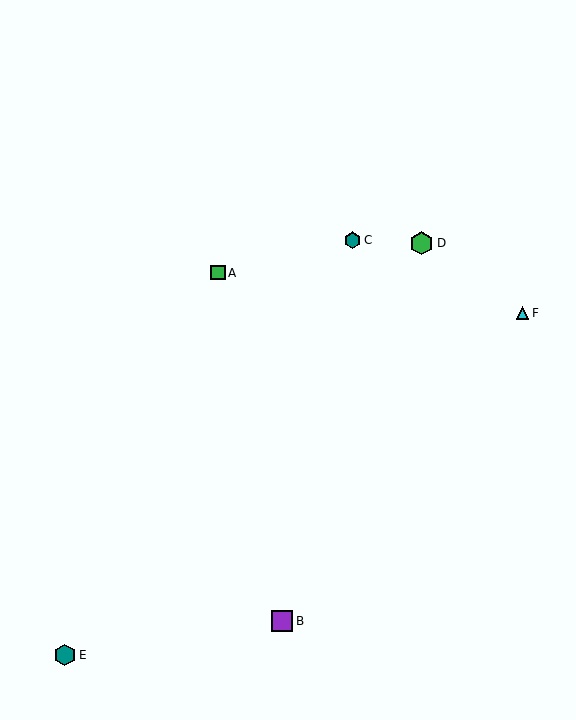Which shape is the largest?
The green hexagon (labeled D) is the largest.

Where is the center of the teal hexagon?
The center of the teal hexagon is at (65, 655).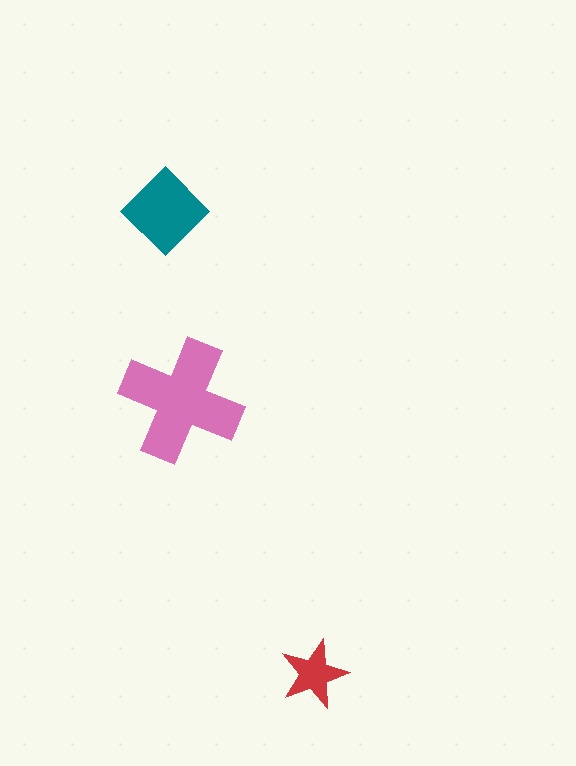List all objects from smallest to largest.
The red star, the teal diamond, the pink cross.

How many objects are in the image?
There are 3 objects in the image.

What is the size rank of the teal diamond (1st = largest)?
2nd.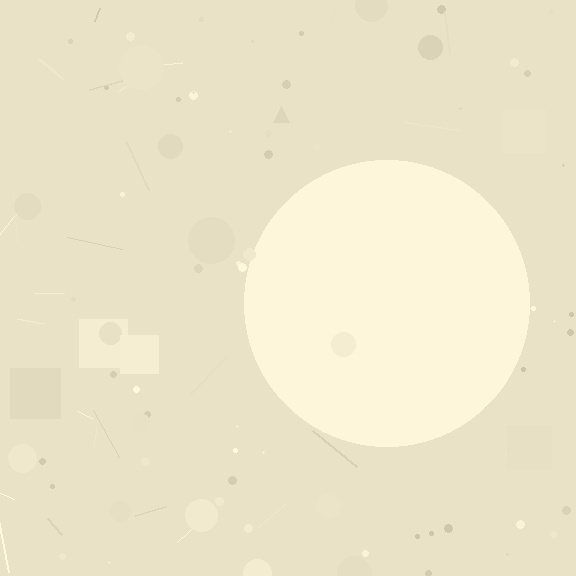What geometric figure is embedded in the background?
A circle is embedded in the background.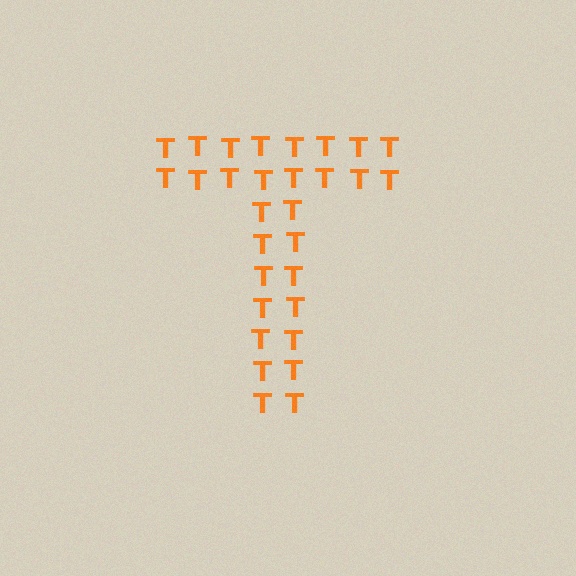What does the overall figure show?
The overall figure shows the letter T.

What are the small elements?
The small elements are letter T's.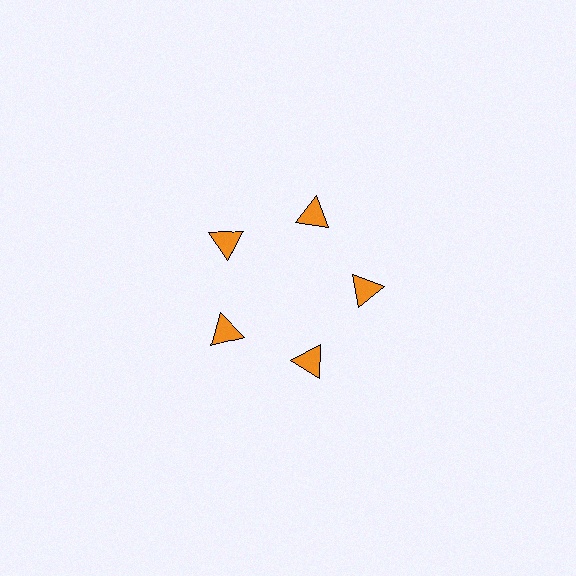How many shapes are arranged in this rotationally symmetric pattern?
There are 5 shapes, arranged in 5 groups of 1.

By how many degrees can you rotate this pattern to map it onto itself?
The pattern maps onto itself every 72 degrees of rotation.